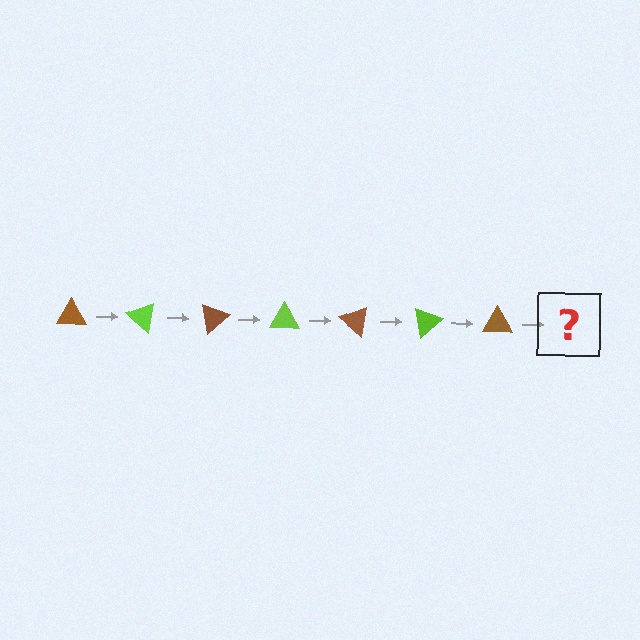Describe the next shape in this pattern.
It should be a lime triangle, rotated 280 degrees from the start.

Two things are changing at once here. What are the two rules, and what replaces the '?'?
The two rules are that it rotates 40 degrees each step and the color cycles through brown and lime. The '?' should be a lime triangle, rotated 280 degrees from the start.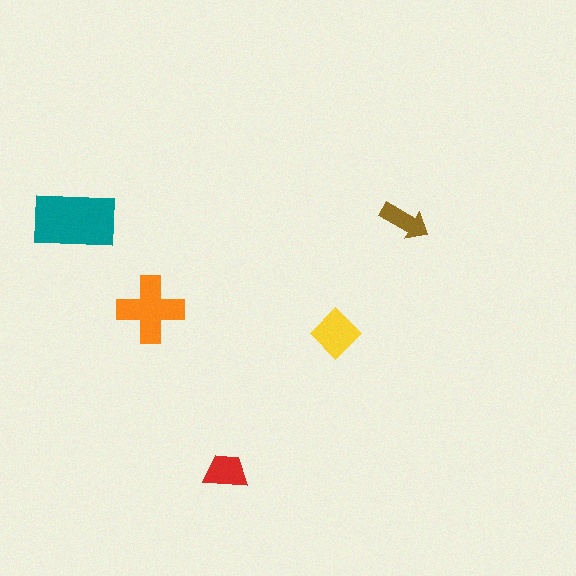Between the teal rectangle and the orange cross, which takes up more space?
The teal rectangle.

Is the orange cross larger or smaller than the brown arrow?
Larger.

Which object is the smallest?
The brown arrow.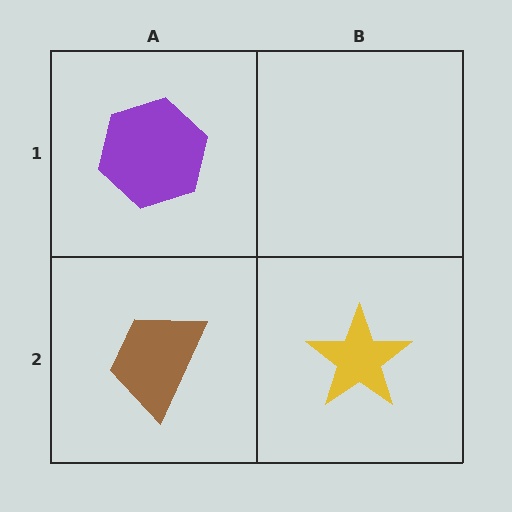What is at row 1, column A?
A purple hexagon.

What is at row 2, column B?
A yellow star.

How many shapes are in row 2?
2 shapes.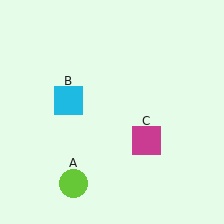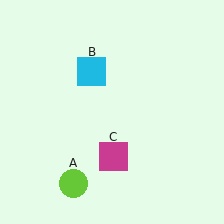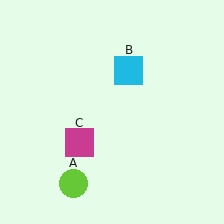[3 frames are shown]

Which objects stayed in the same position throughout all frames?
Lime circle (object A) remained stationary.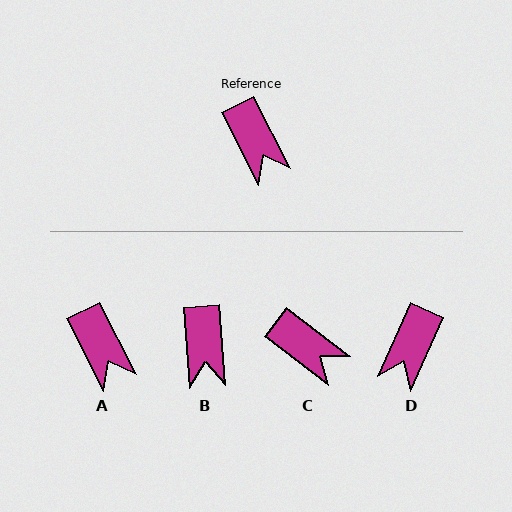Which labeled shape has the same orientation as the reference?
A.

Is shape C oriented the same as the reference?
No, it is off by about 26 degrees.